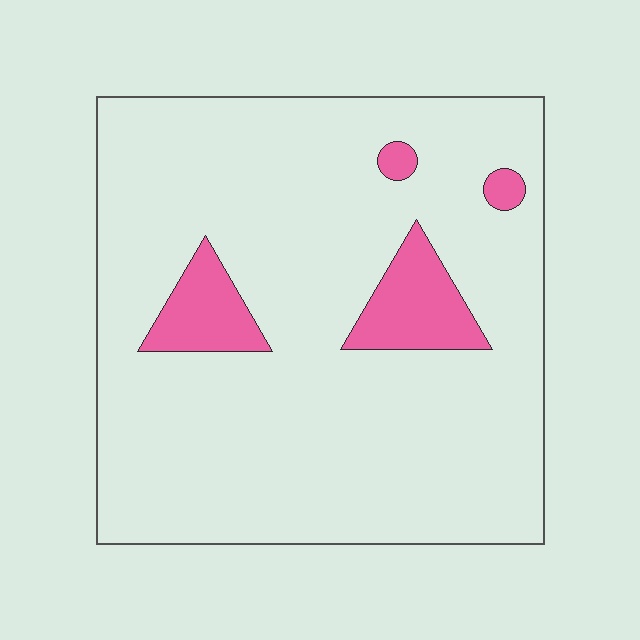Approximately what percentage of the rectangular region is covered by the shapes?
Approximately 10%.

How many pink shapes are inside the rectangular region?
4.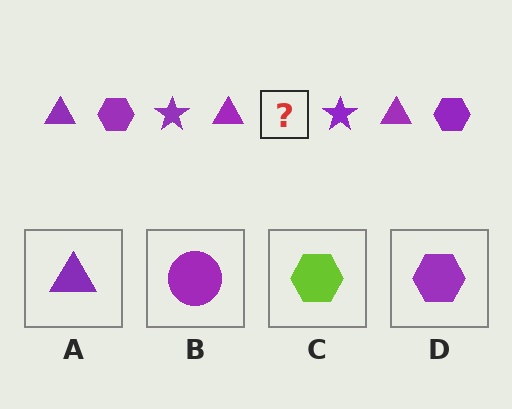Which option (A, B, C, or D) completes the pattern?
D.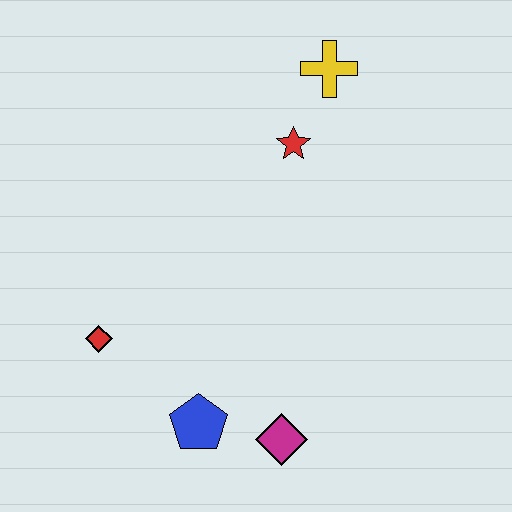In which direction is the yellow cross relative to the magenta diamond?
The yellow cross is above the magenta diamond.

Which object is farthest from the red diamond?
The yellow cross is farthest from the red diamond.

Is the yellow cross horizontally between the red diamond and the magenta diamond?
No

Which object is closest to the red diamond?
The blue pentagon is closest to the red diamond.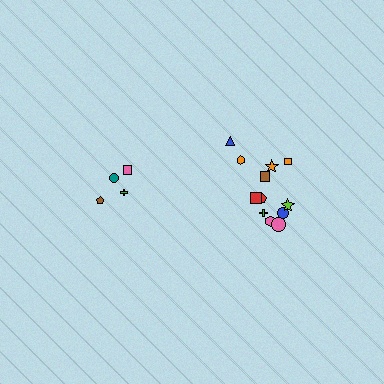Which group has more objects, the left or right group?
The right group.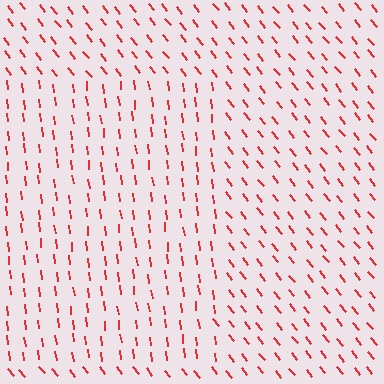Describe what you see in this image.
The image is filled with small red line segments. A rectangle region in the image has lines oriented differently from the surrounding lines, creating a visible texture boundary.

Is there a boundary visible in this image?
Yes, there is a texture boundary formed by a change in line orientation.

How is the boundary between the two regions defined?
The boundary is defined purely by a change in line orientation (approximately 31 degrees difference). All lines are the same color and thickness.